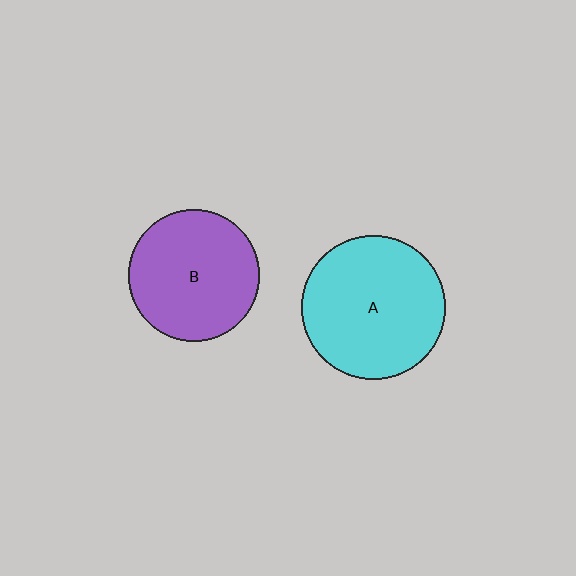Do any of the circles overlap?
No, none of the circles overlap.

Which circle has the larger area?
Circle A (cyan).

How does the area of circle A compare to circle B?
Approximately 1.2 times.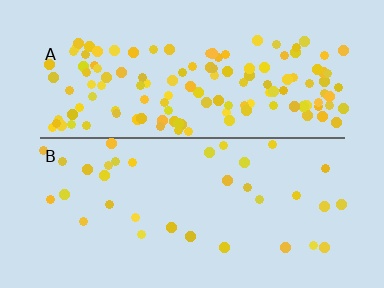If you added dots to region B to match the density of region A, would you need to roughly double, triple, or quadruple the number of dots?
Approximately quadruple.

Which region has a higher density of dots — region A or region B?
A (the top).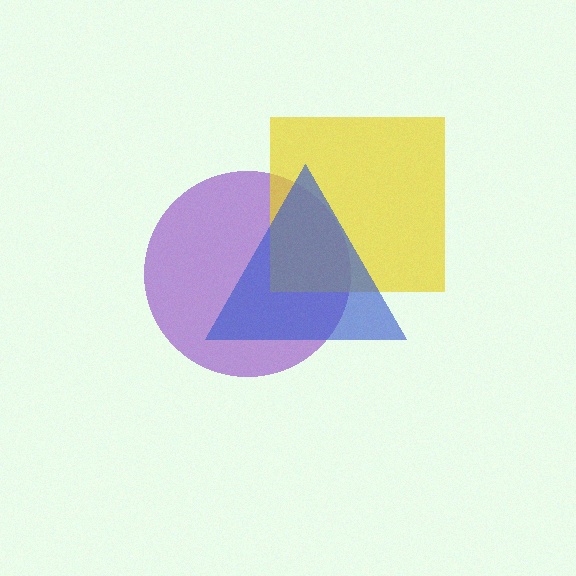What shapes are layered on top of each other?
The layered shapes are: a purple circle, a yellow square, a blue triangle.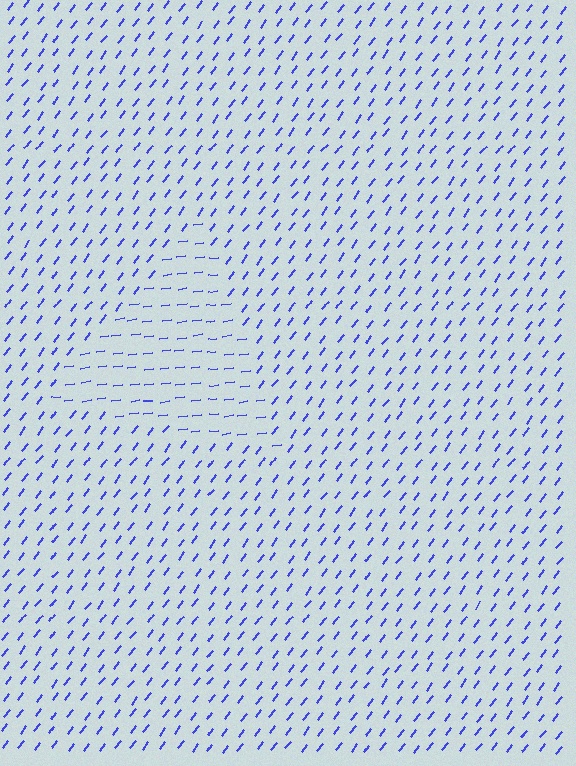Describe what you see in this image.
The image is filled with small blue line segments. A triangle region in the image has lines oriented differently from the surrounding lines, creating a visible texture boundary.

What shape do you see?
I see a triangle.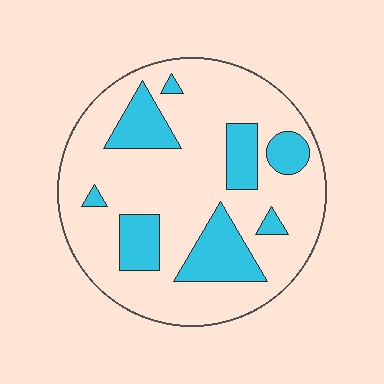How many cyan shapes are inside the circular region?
8.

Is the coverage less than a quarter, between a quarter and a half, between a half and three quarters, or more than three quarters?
Less than a quarter.